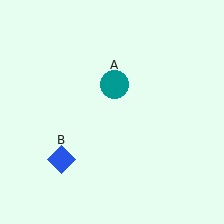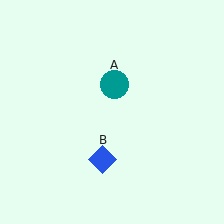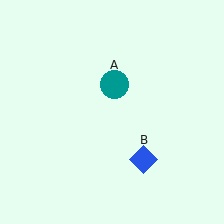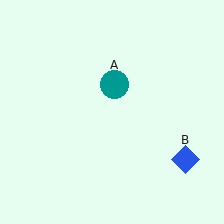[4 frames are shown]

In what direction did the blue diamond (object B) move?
The blue diamond (object B) moved right.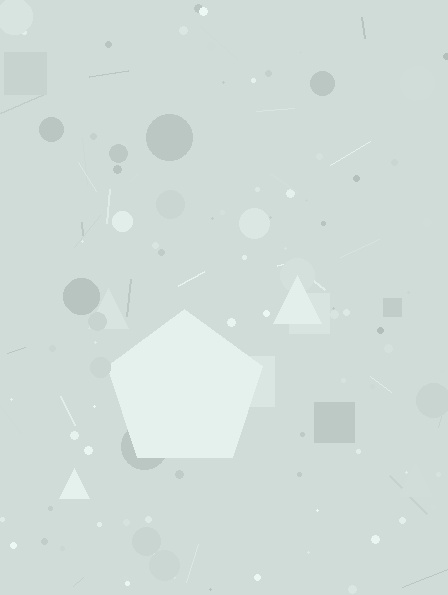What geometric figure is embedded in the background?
A pentagon is embedded in the background.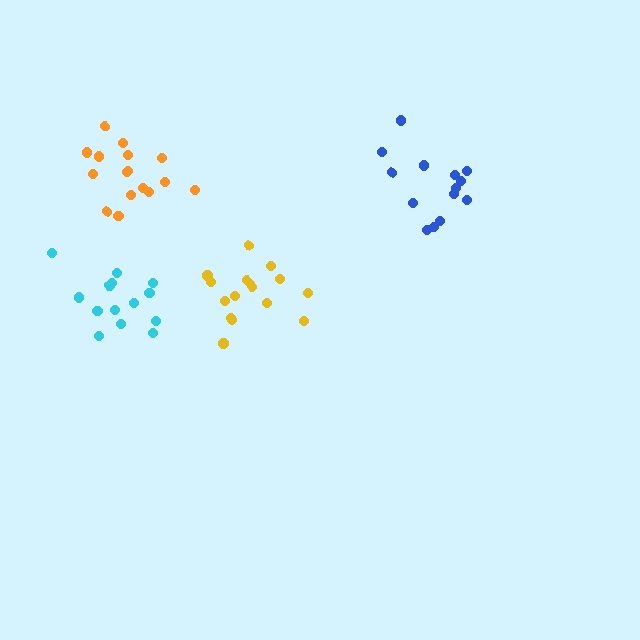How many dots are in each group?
Group 1: 14 dots, Group 2: 16 dots, Group 3: 14 dots, Group 4: 16 dots (60 total).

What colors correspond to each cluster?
The clusters are colored: blue, orange, cyan, yellow.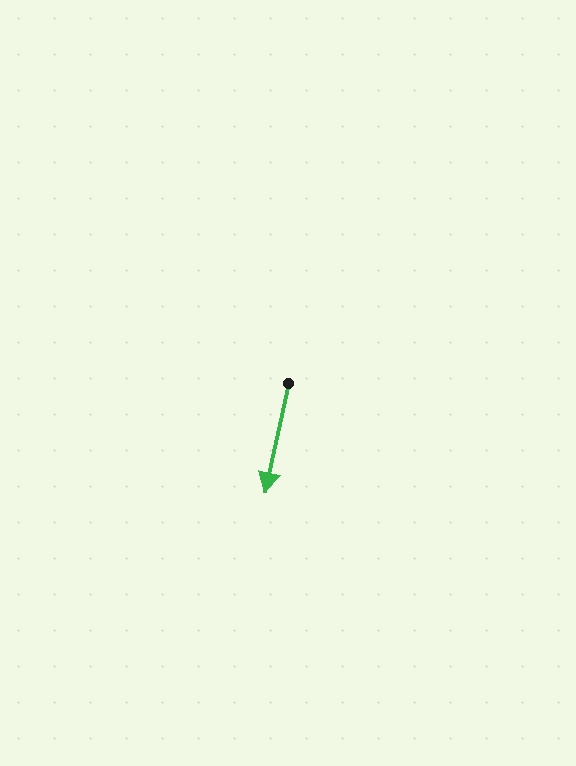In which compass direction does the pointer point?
South.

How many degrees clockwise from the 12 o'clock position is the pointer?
Approximately 192 degrees.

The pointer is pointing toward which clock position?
Roughly 6 o'clock.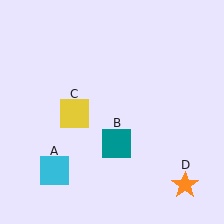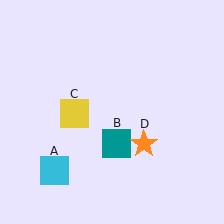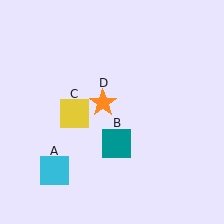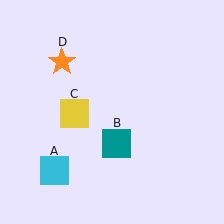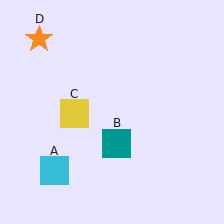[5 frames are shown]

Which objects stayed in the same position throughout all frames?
Cyan square (object A) and teal square (object B) and yellow square (object C) remained stationary.